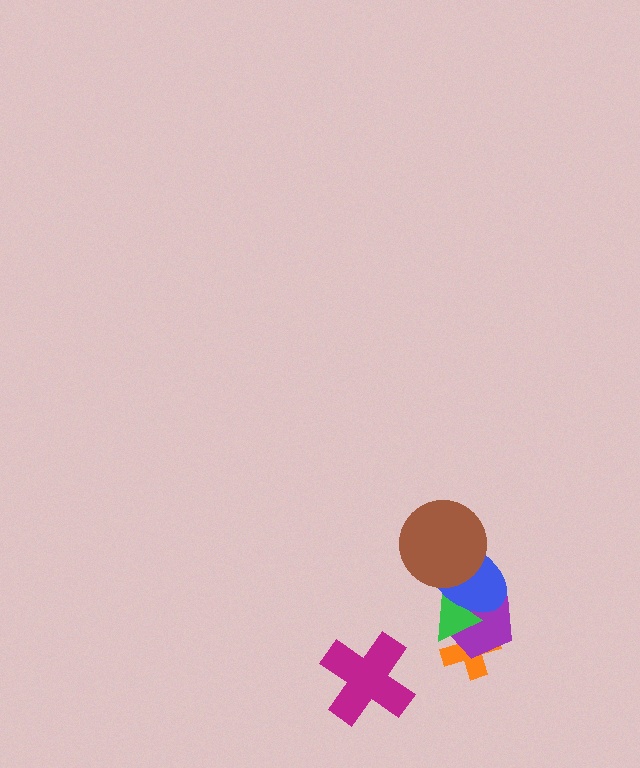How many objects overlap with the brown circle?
1 object overlaps with the brown circle.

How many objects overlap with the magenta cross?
0 objects overlap with the magenta cross.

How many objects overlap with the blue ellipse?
3 objects overlap with the blue ellipse.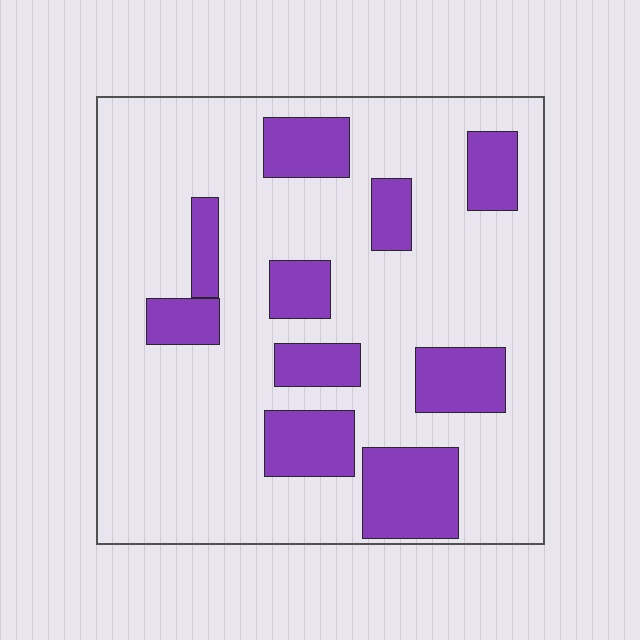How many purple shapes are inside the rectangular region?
10.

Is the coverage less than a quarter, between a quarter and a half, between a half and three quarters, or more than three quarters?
Less than a quarter.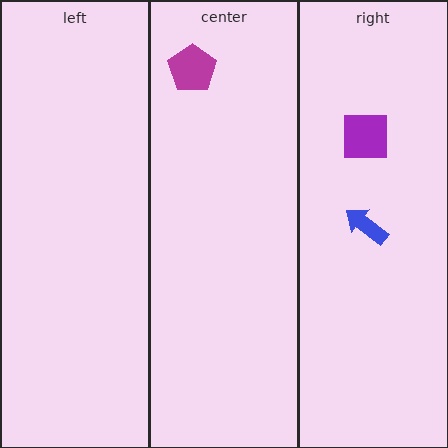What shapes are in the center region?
The magenta pentagon.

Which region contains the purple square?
The right region.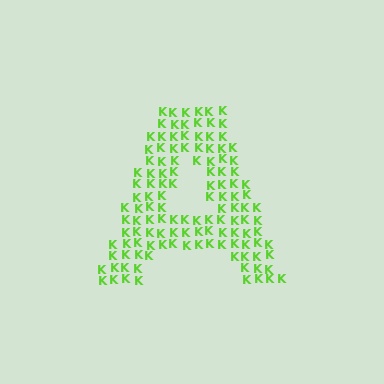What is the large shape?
The large shape is the letter A.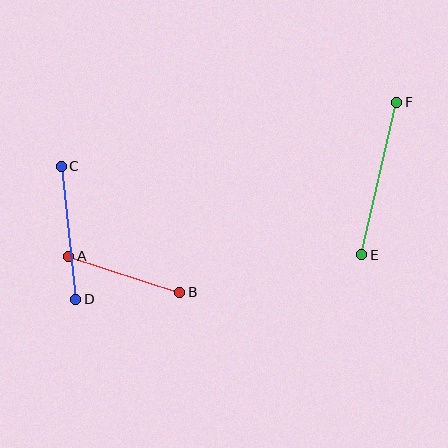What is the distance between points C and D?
The distance is approximately 134 pixels.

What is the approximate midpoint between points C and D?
The midpoint is at approximately (69, 233) pixels.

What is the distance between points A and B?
The distance is approximately 116 pixels.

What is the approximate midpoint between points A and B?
The midpoint is at approximately (124, 274) pixels.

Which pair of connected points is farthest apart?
Points E and F are farthest apart.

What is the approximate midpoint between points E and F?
The midpoint is at approximately (379, 178) pixels.